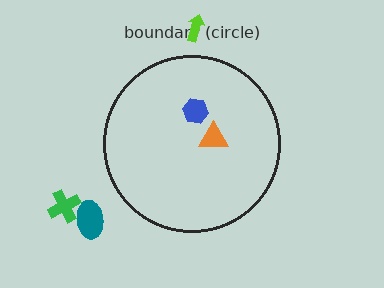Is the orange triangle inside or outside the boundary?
Inside.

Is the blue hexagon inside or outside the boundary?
Inside.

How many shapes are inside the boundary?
2 inside, 3 outside.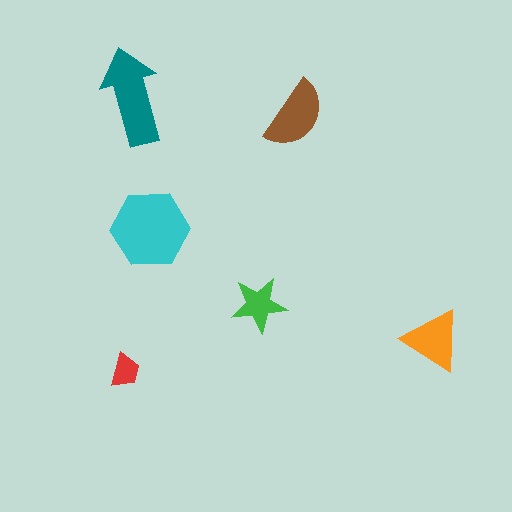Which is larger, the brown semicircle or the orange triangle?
The brown semicircle.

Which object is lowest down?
The red trapezoid is bottommost.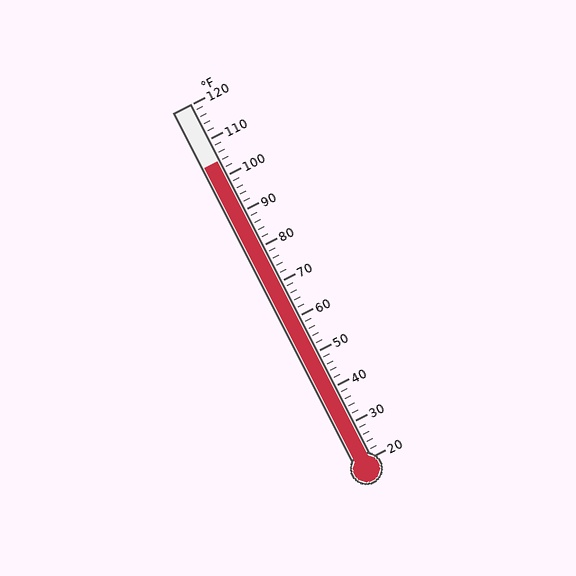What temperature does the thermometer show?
The thermometer shows approximately 104°F.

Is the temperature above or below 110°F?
The temperature is below 110°F.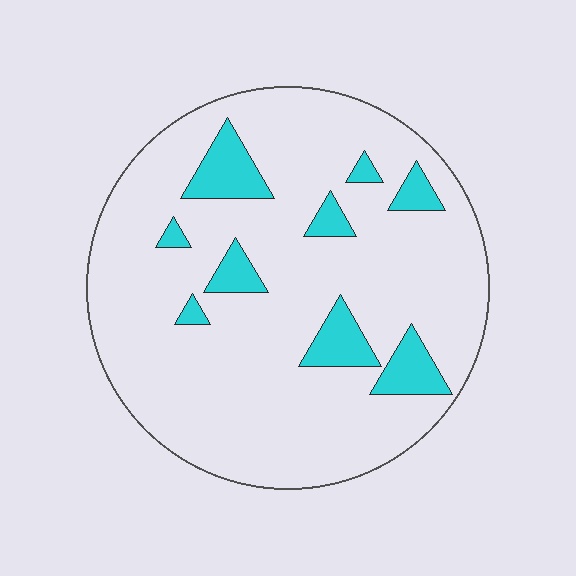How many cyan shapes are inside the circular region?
9.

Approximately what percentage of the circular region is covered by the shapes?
Approximately 15%.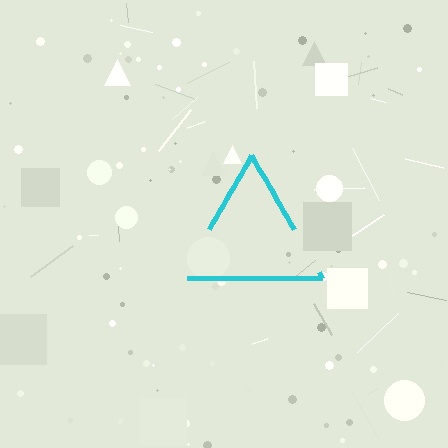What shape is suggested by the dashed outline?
The dashed outline suggests a triangle.